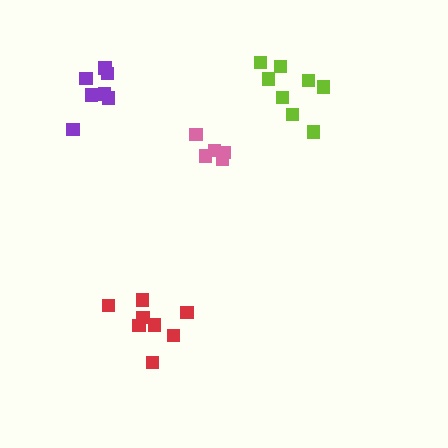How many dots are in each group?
Group 1: 8 dots, Group 2: 8 dots, Group 3: 8 dots, Group 4: 5 dots (29 total).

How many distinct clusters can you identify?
There are 4 distinct clusters.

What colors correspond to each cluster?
The clusters are colored: purple, lime, red, pink.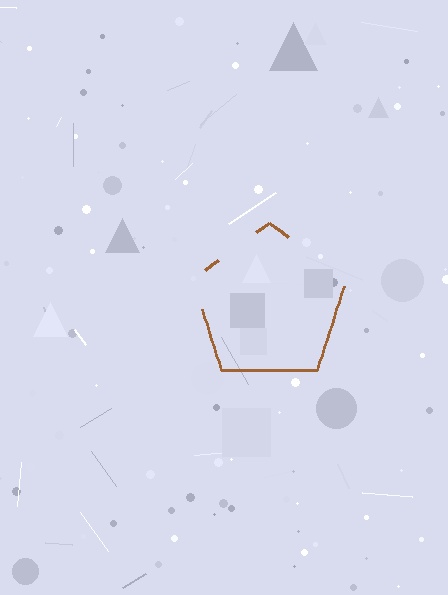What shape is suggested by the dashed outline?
The dashed outline suggests a pentagon.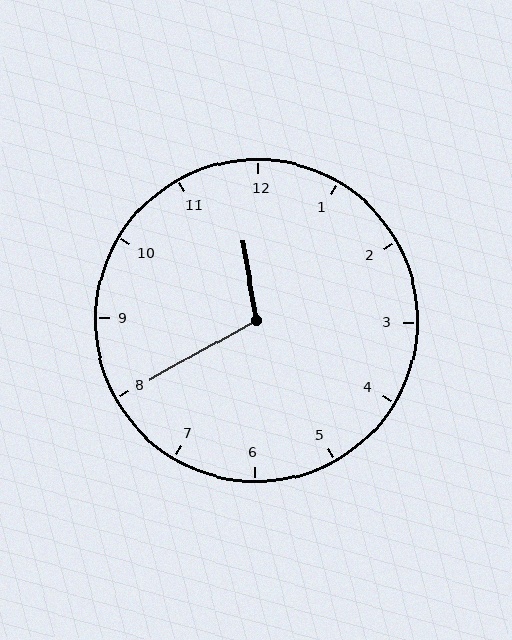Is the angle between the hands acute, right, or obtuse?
It is obtuse.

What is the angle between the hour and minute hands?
Approximately 110 degrees.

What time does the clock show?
11:40.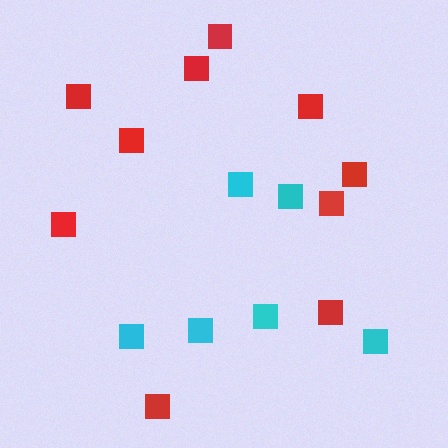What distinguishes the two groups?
There are 2 groups: one group of cyan squares (6) and one group of red squares (10).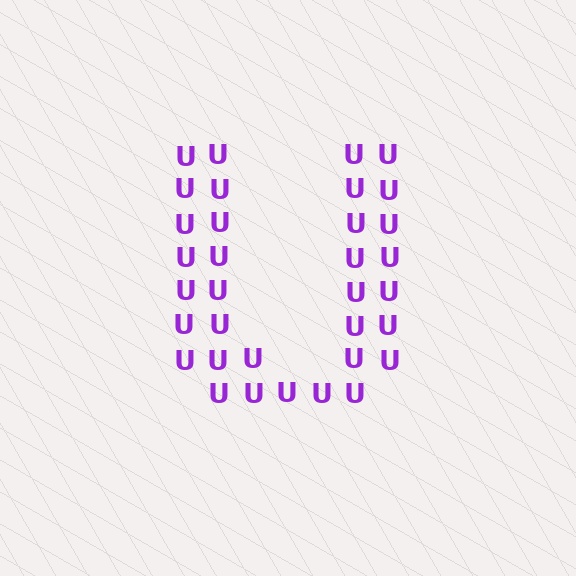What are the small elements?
The small elements are letter U's.